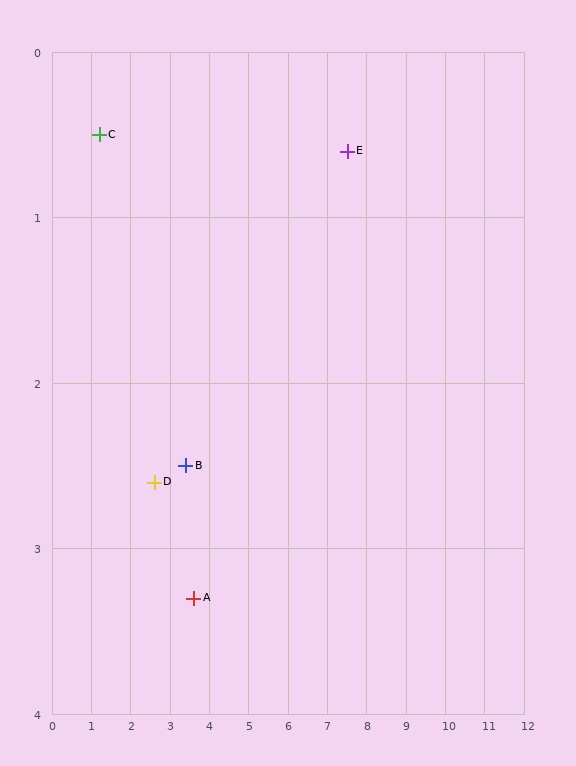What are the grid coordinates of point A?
Point A is at approximately (3.6, 3.3).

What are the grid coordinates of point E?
Point E is at approximately (7.5, 0.6).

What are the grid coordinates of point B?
Point B is at approximately (3.4, 2.5).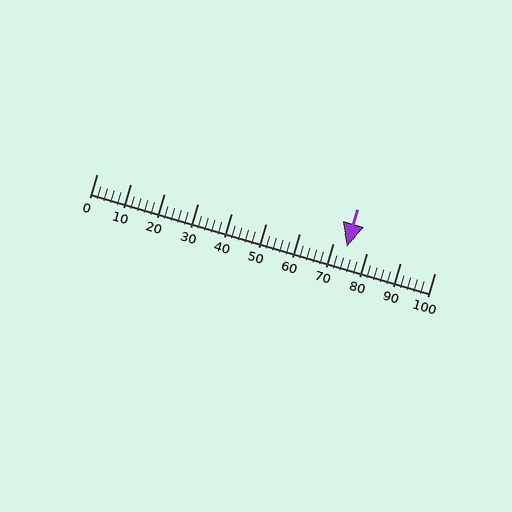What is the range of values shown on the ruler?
The ruler shows values from 0 to 100.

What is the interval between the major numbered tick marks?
The major tick marks are spaced 10 units apart.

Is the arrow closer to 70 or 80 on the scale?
The arrow is closer to 70.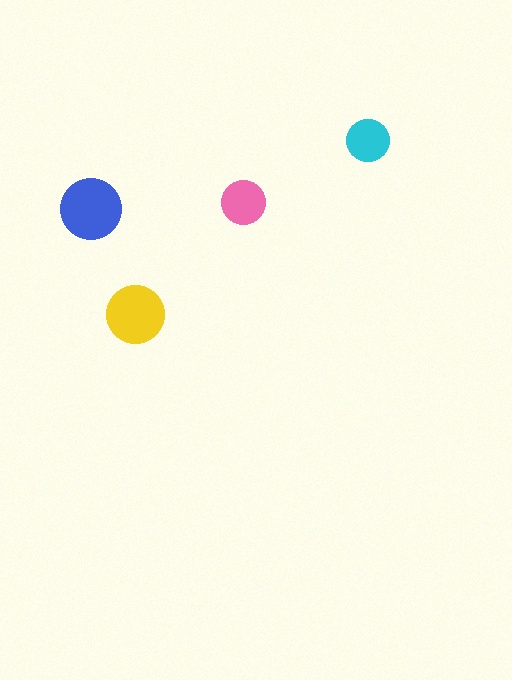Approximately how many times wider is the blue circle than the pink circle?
About 1.5 times wider.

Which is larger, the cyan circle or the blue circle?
The blue one.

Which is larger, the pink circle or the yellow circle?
The yellow one.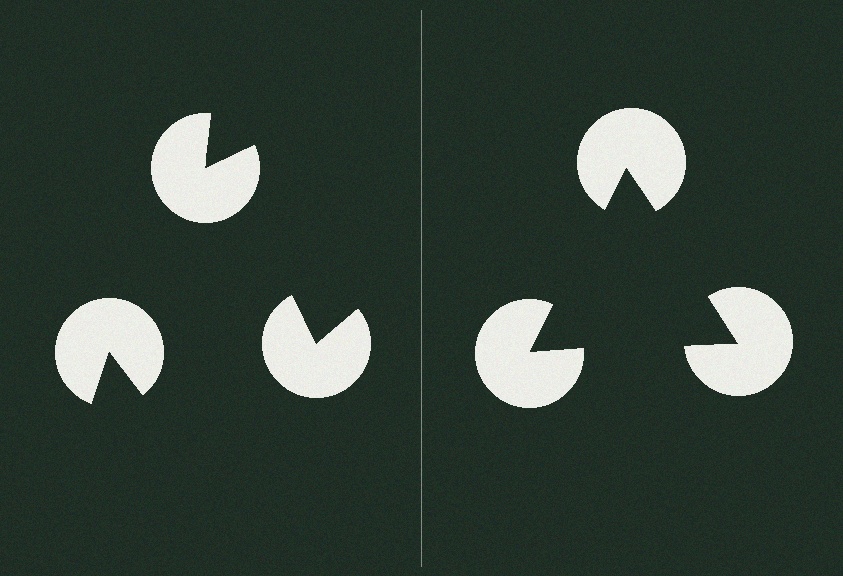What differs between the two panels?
The pac-man discs are positioned identically on both sides; only the wedge orientations differ. On the right they align to a triangle; on the left they are misaligned.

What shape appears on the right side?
An illusory triangle.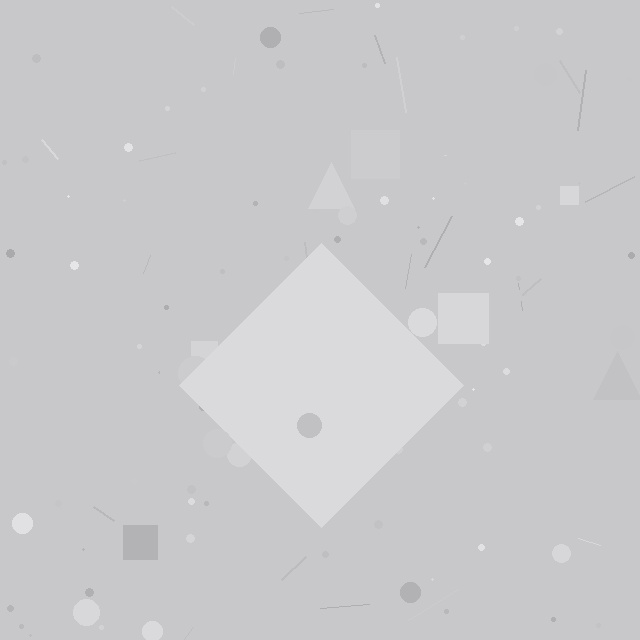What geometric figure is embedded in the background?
A diamond is embedded in the background.